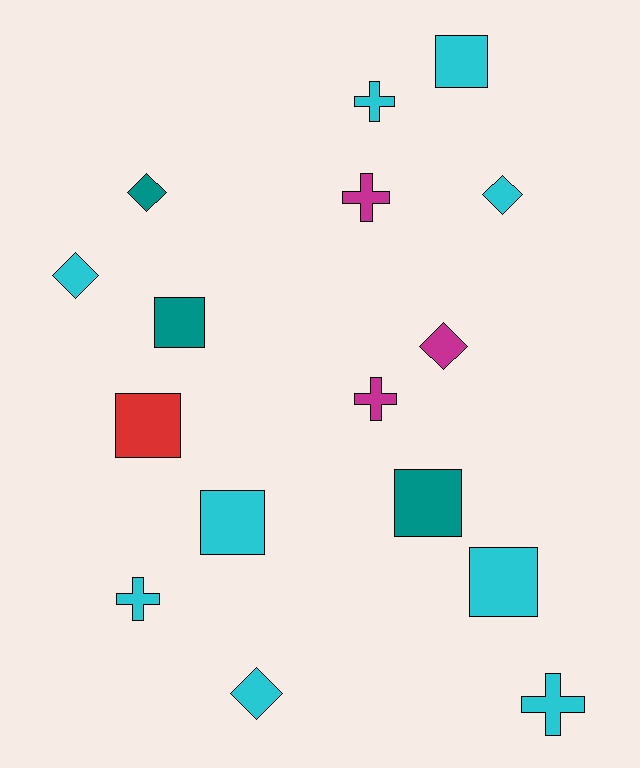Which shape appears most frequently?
Square, with 6 objects.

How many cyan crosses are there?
There are 3 cyan crosses.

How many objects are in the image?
There are 16 objects.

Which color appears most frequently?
Cyan, with 9 objects.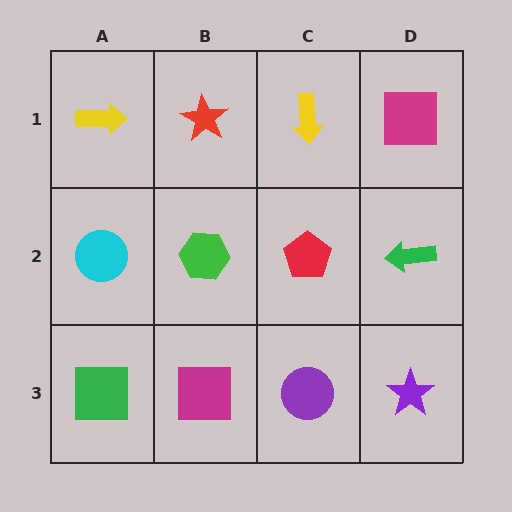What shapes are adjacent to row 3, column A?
A cyan circle (row 2, column A), a magenta square (row 3, column B).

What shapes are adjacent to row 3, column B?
A green hexagon (row 2, column B), a green square (row 3, column A), a purple circle (row 3, column C).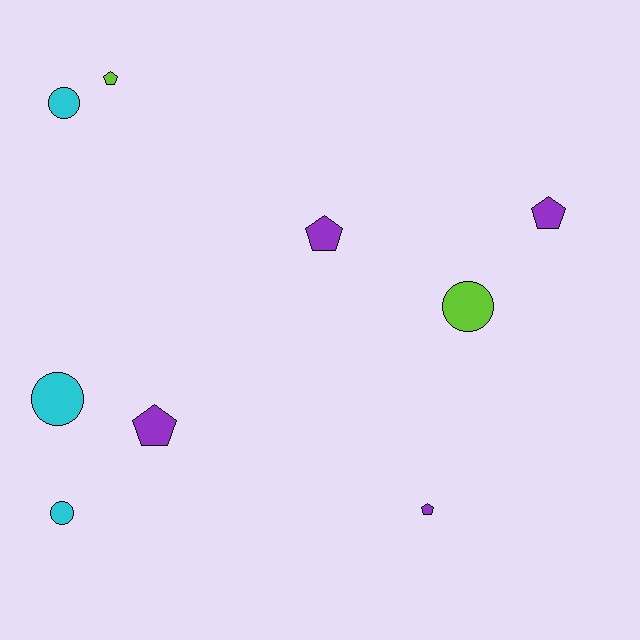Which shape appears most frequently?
Pentagon, with 5 objects.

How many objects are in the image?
There are 9 objects.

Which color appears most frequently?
Purple, with 4 objects.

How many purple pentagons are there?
There are 4 purple pentagons.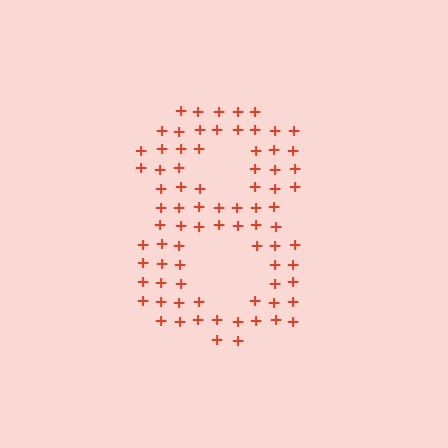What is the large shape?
The large shape is the digit 8.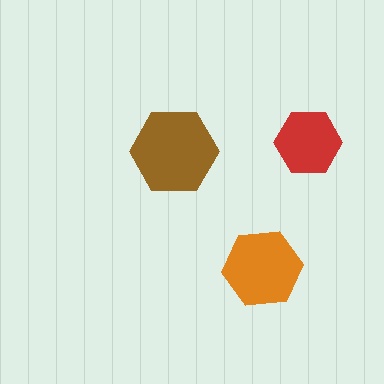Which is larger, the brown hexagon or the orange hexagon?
The brown one.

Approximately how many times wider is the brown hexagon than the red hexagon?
About 1.5 times wider.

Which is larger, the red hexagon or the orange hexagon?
The orange one.